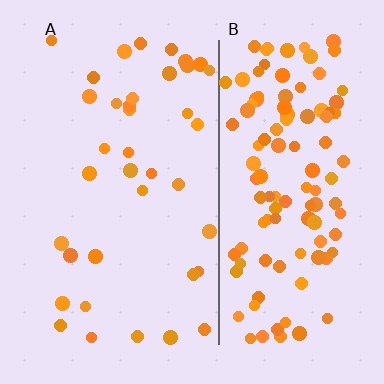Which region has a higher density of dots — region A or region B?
B (the right).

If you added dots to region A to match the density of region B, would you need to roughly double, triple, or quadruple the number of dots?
Approximately triple.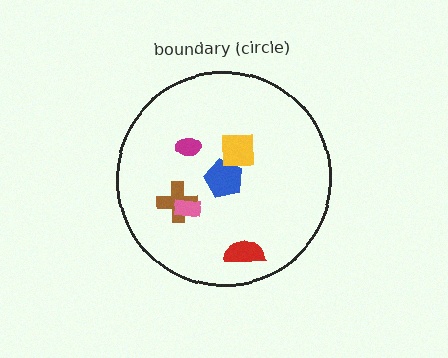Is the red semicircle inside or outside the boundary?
Inside.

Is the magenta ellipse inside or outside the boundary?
Inside.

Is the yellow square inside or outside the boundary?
Inside.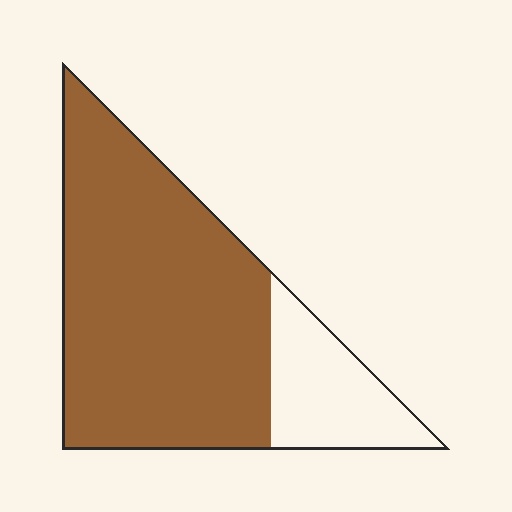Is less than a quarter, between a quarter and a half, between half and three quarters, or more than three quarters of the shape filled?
More than three quarters.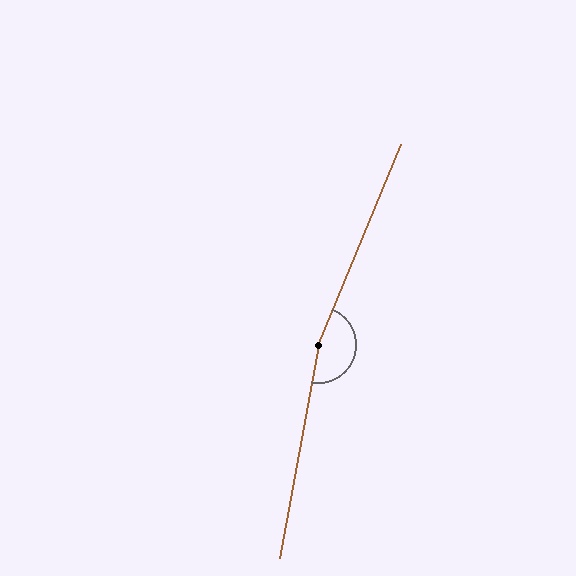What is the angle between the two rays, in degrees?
Approximately 168 degrees.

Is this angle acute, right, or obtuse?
It is obtuse.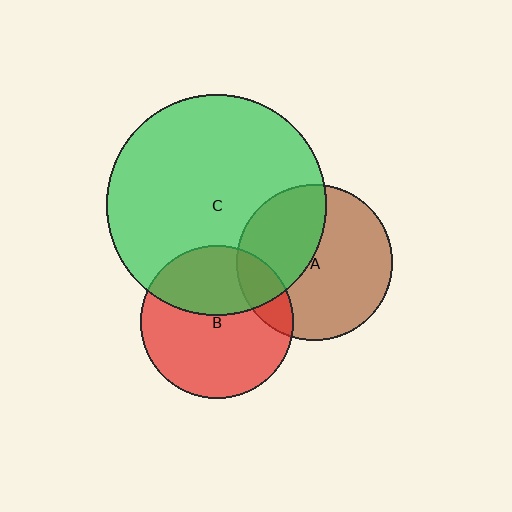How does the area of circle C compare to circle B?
Approximately 2.1 times.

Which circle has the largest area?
Circle C (green).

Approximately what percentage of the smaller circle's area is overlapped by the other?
Approximately 40%.